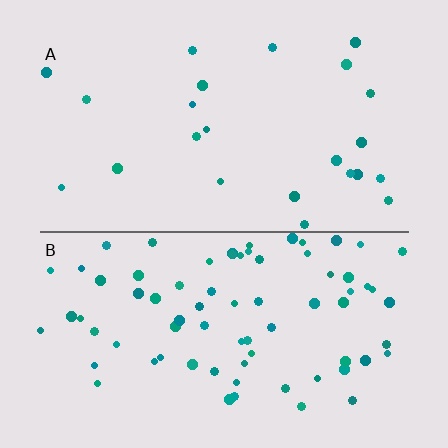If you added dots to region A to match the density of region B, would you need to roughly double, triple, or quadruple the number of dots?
Approximately triple.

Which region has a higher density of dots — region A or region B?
B (the bottom).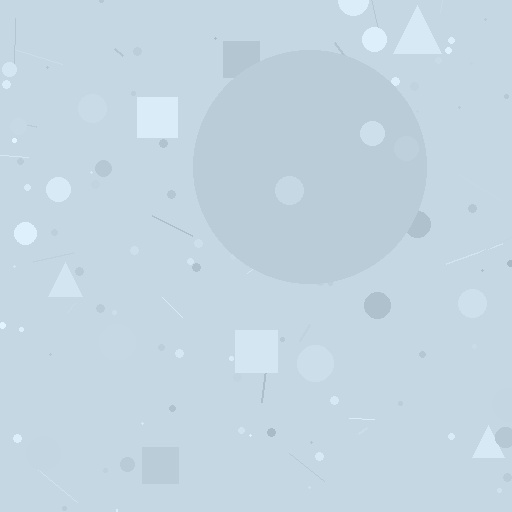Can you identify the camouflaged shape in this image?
The camouflaged shape is a circle.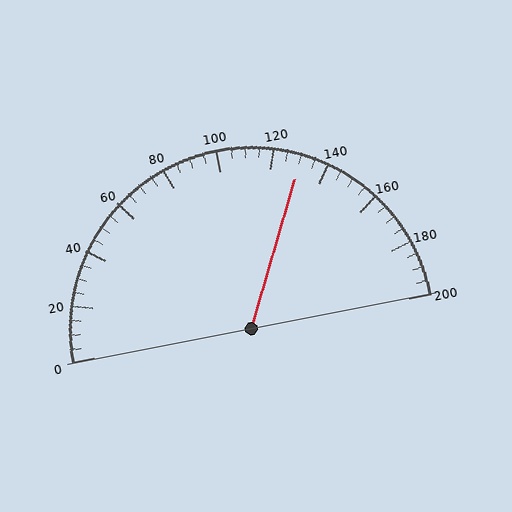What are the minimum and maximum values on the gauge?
The gauge ranges from 0 to 200.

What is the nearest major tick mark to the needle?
The nearest major tick mark is 120.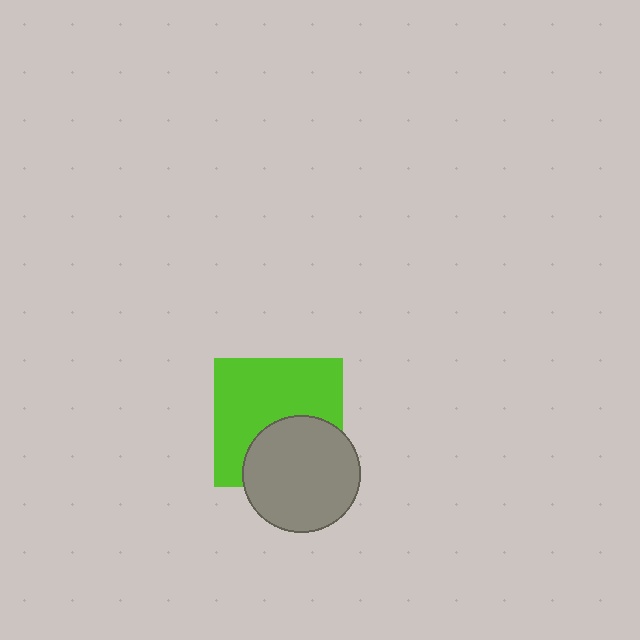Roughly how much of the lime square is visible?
About half of it is visible (roughly 62%).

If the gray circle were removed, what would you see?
You would see the complete lime square.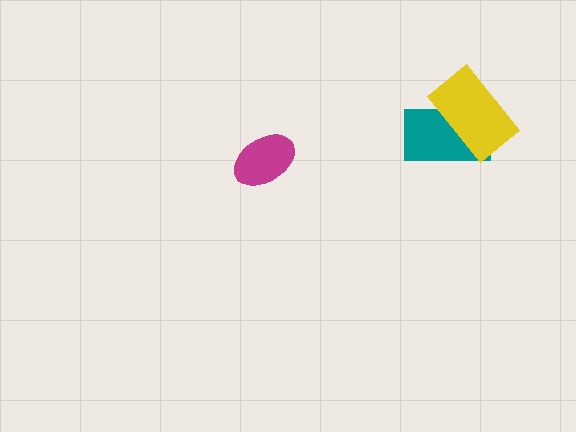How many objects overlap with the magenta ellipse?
0 objects overlap with the magenta ellipse.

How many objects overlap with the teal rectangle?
1 object overlaps with the teal rectangle.